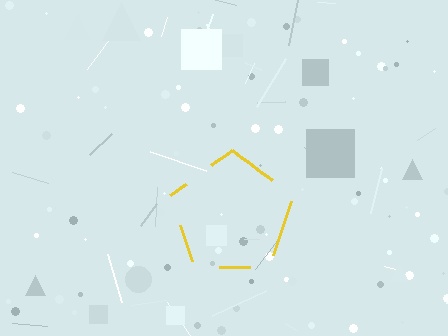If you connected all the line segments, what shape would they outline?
They would outline a pentagon.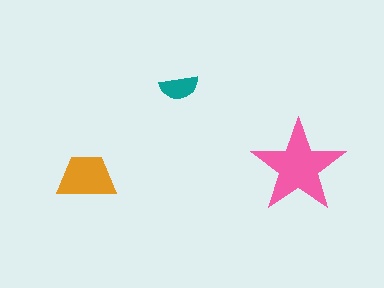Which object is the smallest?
The teal semicircle.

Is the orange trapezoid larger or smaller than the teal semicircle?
Larger.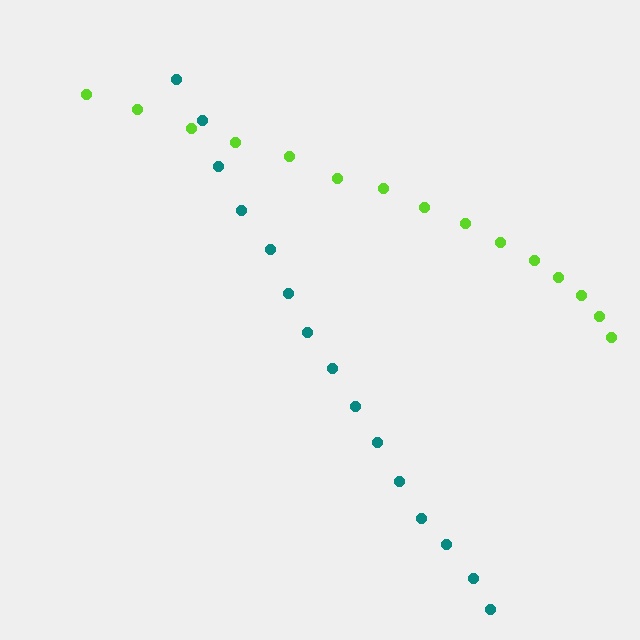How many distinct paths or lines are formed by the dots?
There are 2 distinct paths.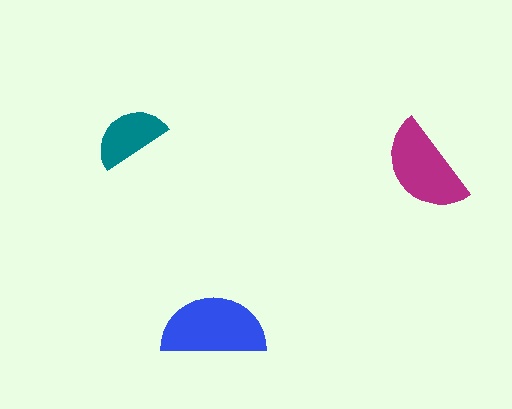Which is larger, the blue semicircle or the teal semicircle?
The blue one.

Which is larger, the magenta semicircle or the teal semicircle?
The magenta one.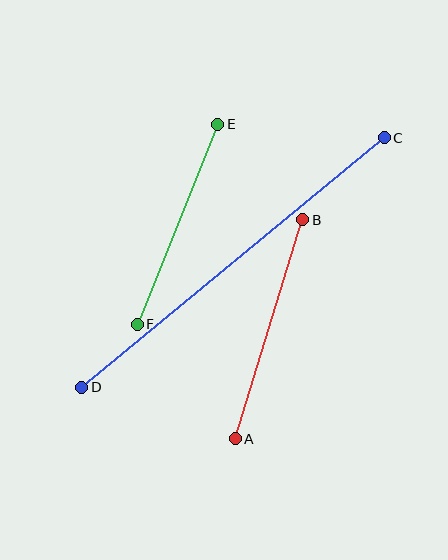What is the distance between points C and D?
The distance is approximately 392 pixels.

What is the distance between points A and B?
The distance is approximately 229 pixels.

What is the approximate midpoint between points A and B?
The midpoint is at approximately (269, 329) pixels.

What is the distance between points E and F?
The distance is approximately 216 pixels.